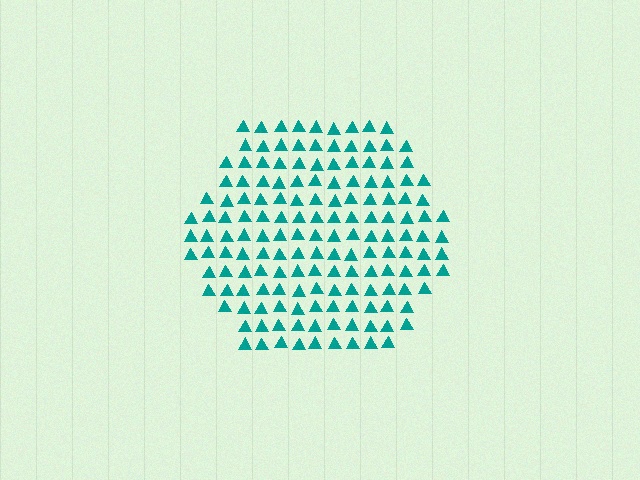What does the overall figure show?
The overall figure shows a hexagon.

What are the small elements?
The small elements are triangles.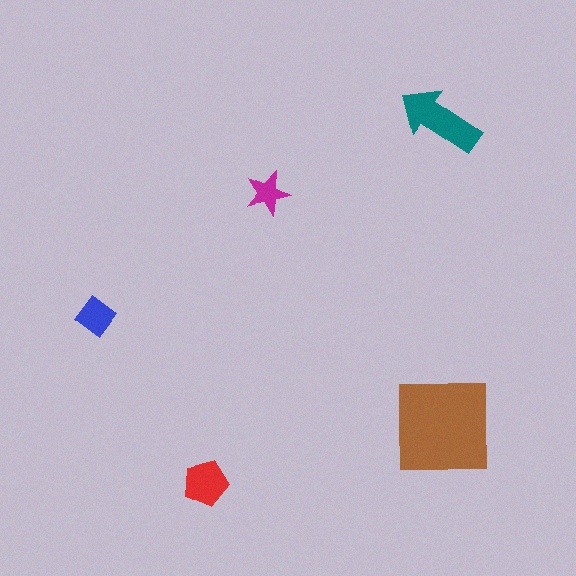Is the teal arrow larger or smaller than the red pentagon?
Larger.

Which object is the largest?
The brown square.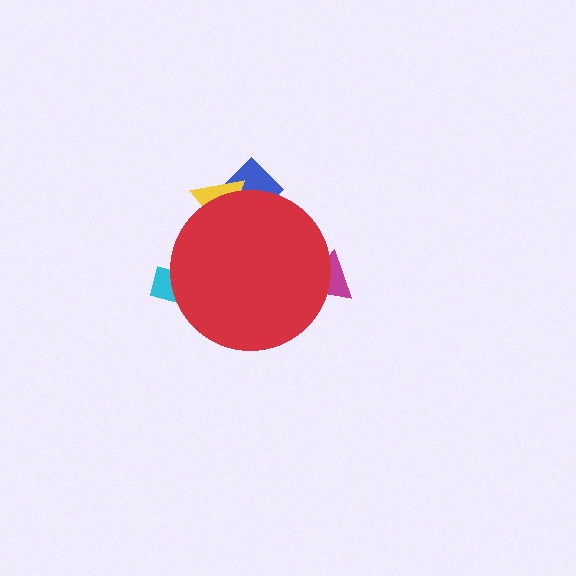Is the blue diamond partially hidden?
Yes, the blue diamond is partially hidden behind the red circle.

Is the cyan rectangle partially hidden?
Yes, the cyan rectangle is partially hidden behind the red circle.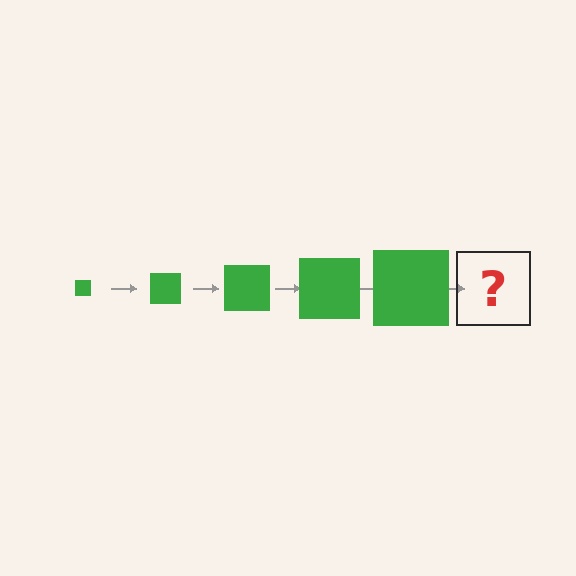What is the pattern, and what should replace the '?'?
The pattern is that the square gets progressively larger each step. The '?' should be a green square, larger than the previous one.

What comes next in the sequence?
The next element should be a green square, larger than the previous one.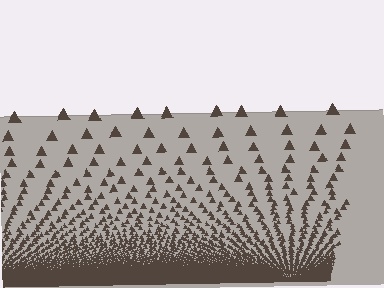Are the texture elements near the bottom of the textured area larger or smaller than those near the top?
Smaller. The gradient is inverted — elements near the bottom are smaller and denser.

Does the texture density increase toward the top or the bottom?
Density increases toward the bottom.